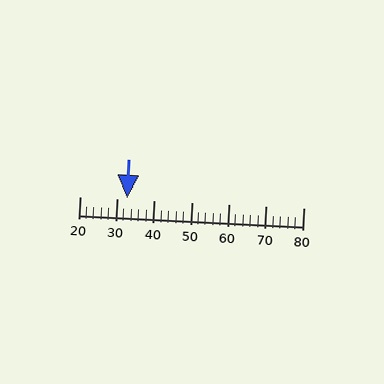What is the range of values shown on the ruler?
The ruler shows values from 20 to 80.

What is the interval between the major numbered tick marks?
The major tick marks are spaced 10 units apart.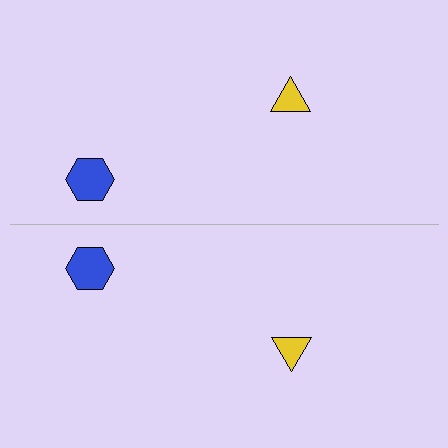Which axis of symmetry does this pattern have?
The pattern has a horizontal axis of symmetry running through the center of the image.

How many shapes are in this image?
There are 4 shapes in this image.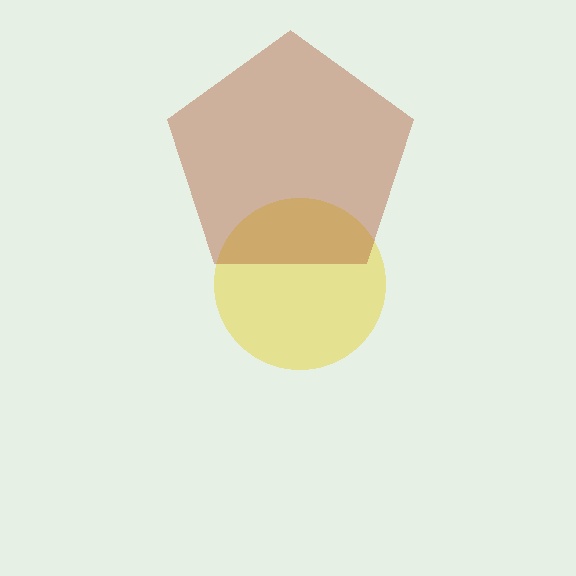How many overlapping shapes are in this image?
There are 2 overlapping shapes in the image.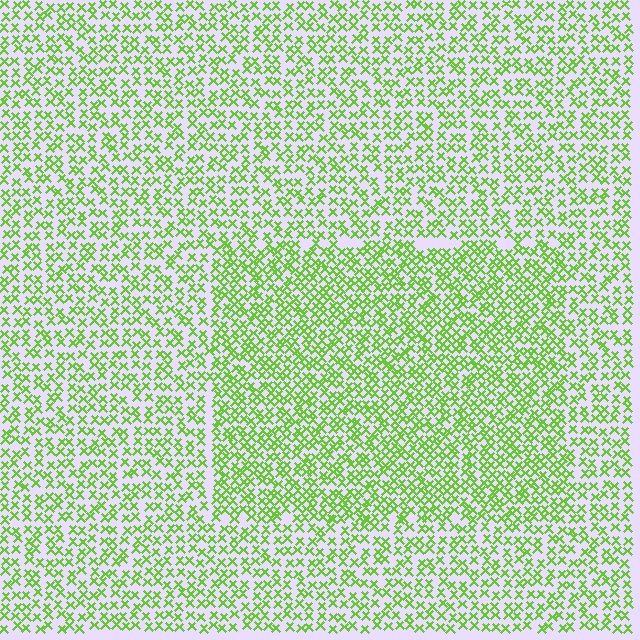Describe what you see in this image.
The image contains small lime elements arranged at two different densities. A rectangle-shaped region is visible where the elements are more densely packed than the surrounding area.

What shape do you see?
I see a rectangle.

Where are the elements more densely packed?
The elements are more densely packed inside the rectangle boundary.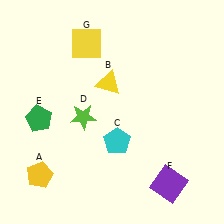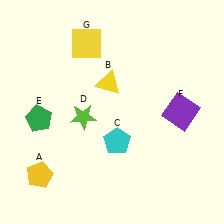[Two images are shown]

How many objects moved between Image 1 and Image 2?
1 object moved between the two images.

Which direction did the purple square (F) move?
The purple square (F) moved up.